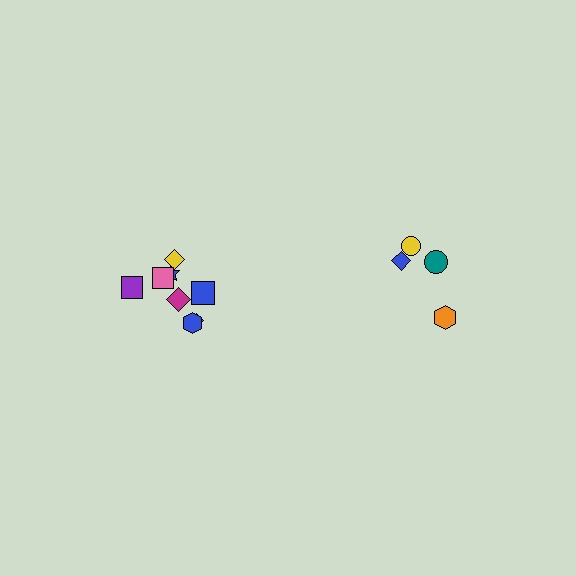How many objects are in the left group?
There are 8 objects.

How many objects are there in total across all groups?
There are 12 objects.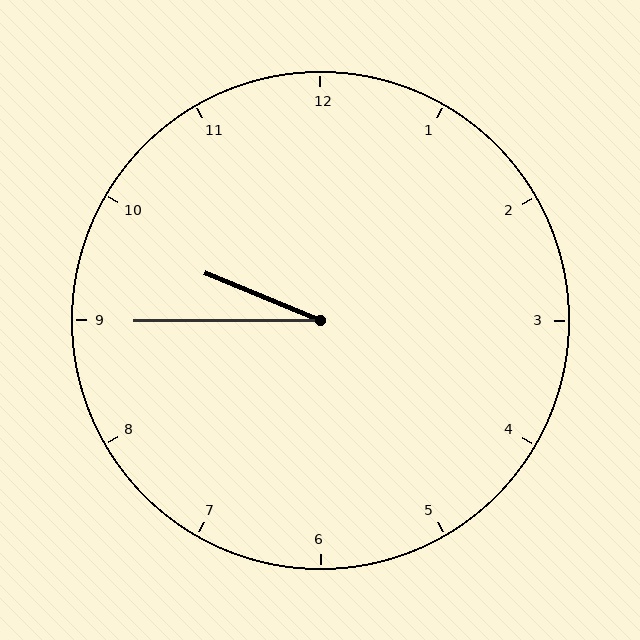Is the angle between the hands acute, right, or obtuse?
It is acute.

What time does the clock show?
9:45.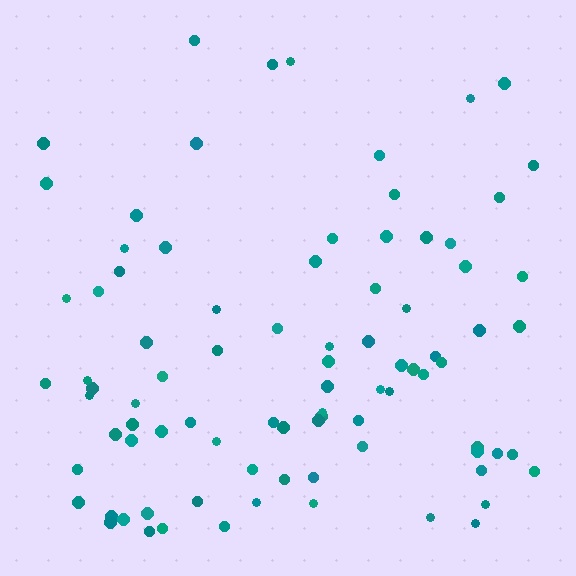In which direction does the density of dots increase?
From top to bottom, with the bottom side densest.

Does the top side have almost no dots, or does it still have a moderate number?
Still a moderate number, just noticeably fewer than the bottom.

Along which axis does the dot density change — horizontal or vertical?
Vertical.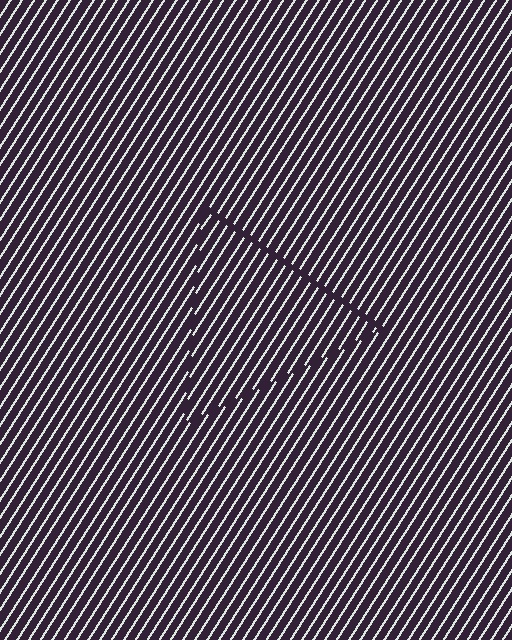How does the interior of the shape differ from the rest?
The interior of the shape contains the same grating, shifted by half a period — the contour is defined by the phase discontinuity where line-ends from the inner and outer gratings abut.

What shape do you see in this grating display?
An illusory triangle. The interior of the shape contains the same grating, shifted by half a period — the contour is defined by the phase discontinuity where line-ends from the inner and outer gratings abut.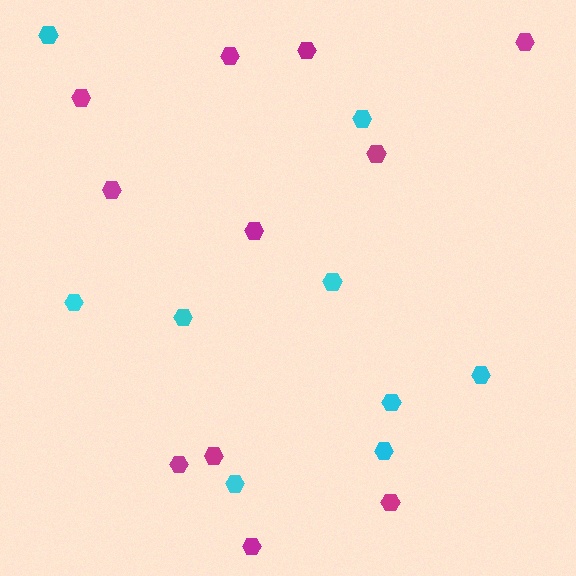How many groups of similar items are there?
There are 2 groups: one group of magenta hexagons (11) and one group of cyan hexagons (9).